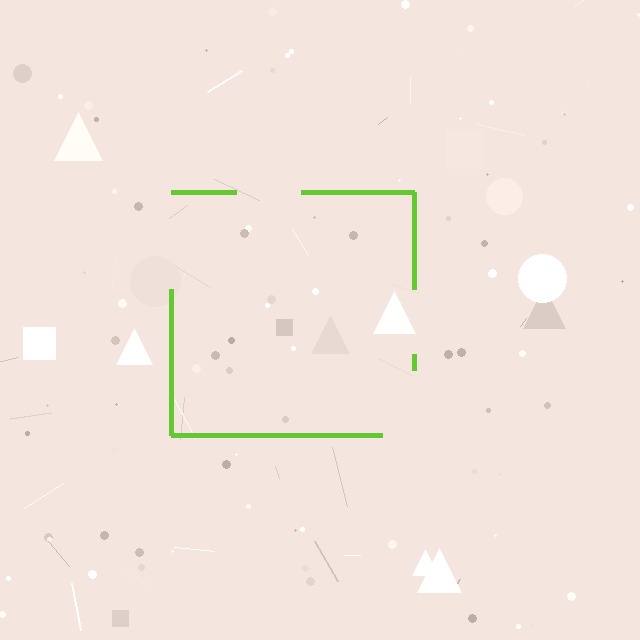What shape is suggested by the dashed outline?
The dashed outline suggests a square.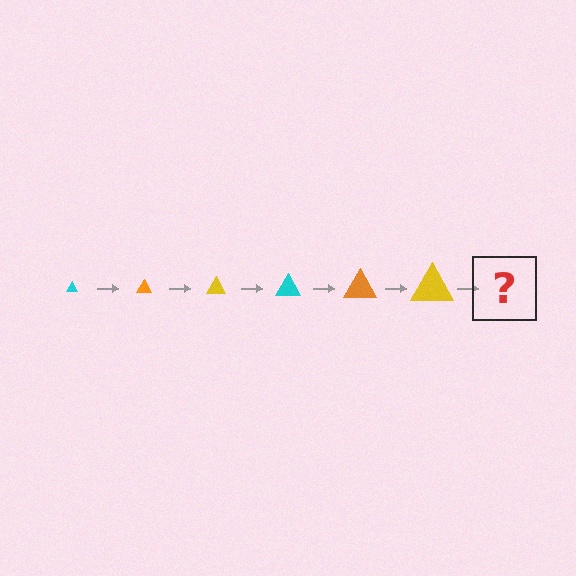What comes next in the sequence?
The next element should be a cyan triangle, larger than the previous one.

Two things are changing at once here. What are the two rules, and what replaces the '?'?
The two rules are that the triangle grows larger each step and the color cycles through cyan, orange, and yellow. The '?' should be a cyan triangle, larger than the previous one.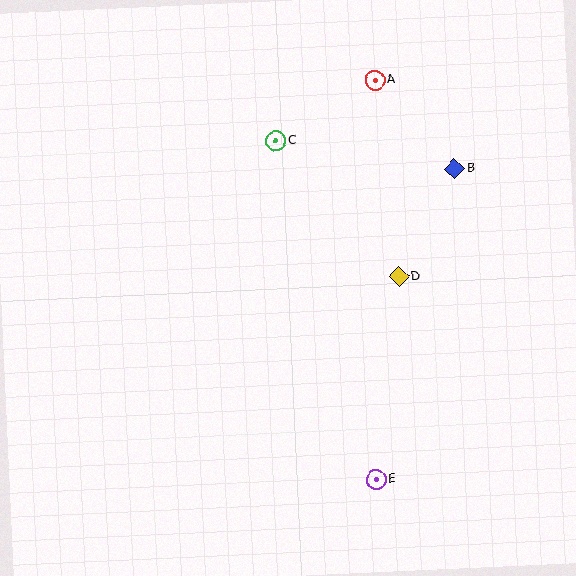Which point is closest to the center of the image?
Point D at (399, 277) is closest to the center.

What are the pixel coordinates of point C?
Point C is at (276, 141).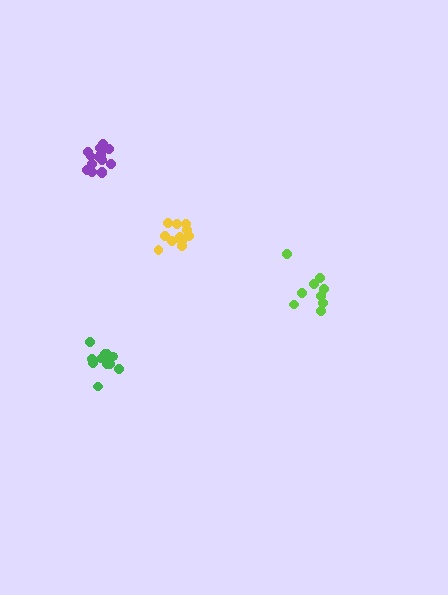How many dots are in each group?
Group 1: 15 dots, Group 2: 12 dots, Group 3: 9 dots, Group 4: 15 dots (51 total).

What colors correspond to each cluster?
The clusters are colored: green, yellow, lime, purple.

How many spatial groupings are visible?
There are 4 spatial groupings.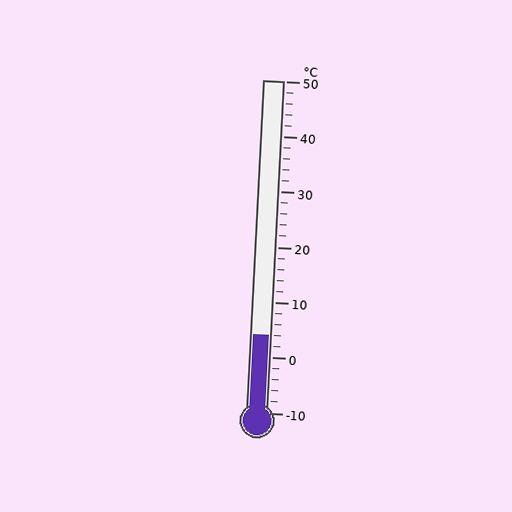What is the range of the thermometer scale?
The thermometer scale ranges from -10°C to 50°C.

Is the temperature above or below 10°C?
The temperature is below 10°C.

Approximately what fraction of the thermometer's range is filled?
The thermometer is filled to approximately 25% of its range.